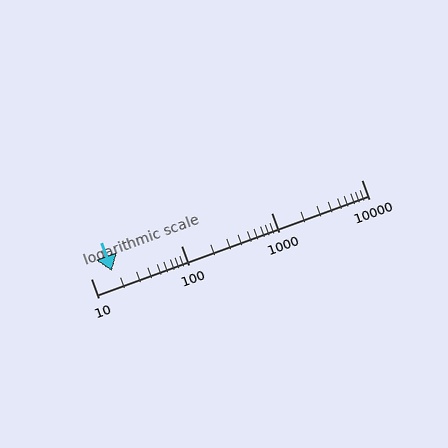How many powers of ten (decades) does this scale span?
The scale spans 3 decades, from 10 to 10000.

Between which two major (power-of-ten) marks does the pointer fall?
The pointer is between 10 and 100.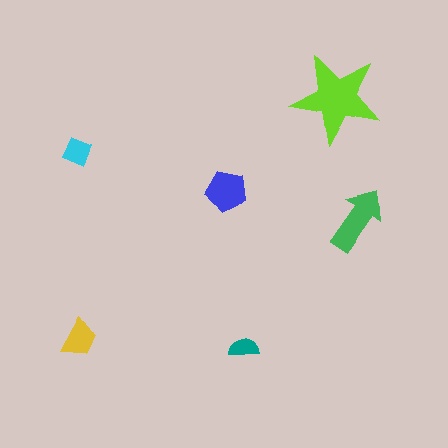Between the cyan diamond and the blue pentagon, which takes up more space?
The blue pentagon.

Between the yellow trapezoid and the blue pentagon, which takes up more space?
The blue pentagon.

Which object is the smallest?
The teal semicircle.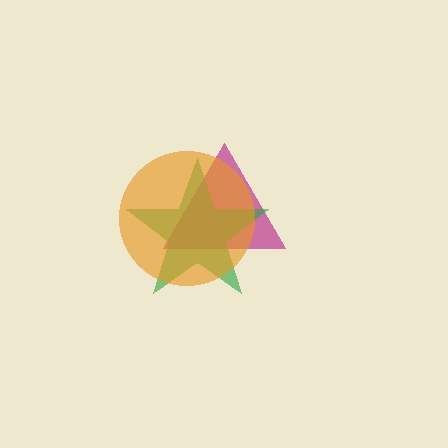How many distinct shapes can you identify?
There are 3 distinct shapes: a magenta triangle, a green star, an orange circle.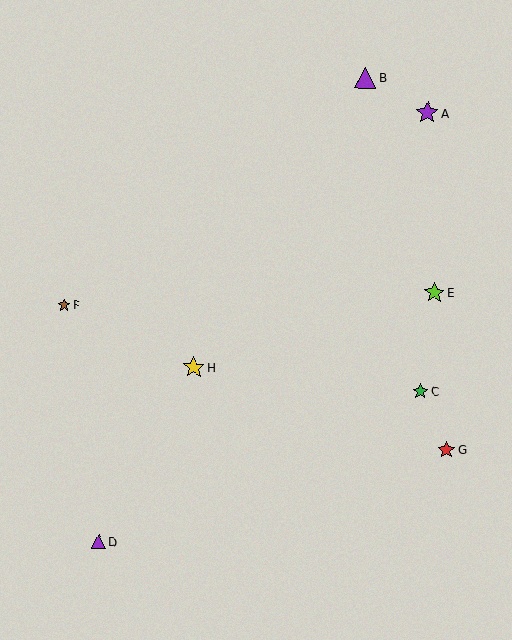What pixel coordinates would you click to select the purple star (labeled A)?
Click at (427, 113) to select the purple star A.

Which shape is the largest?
The purple star (labeled A) is the largest.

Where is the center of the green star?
The center of the green star is at (421, 391).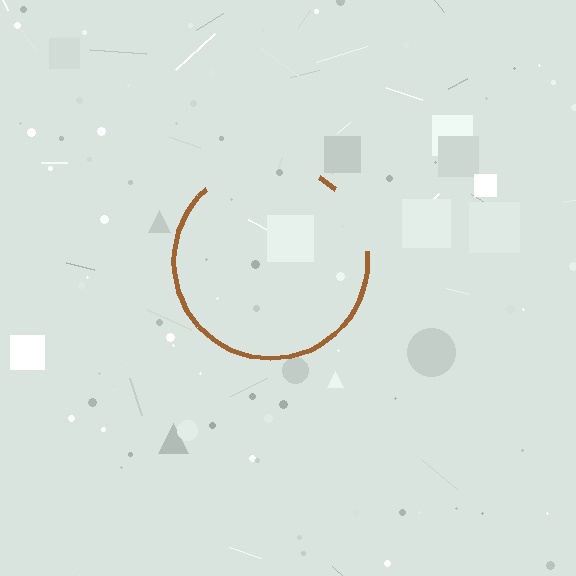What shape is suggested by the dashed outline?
The dashed outline suggests a circle.